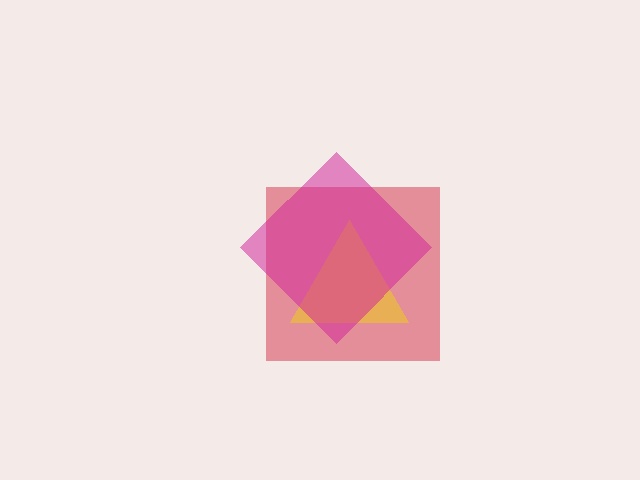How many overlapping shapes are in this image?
There are 3 overlapping shapes in the image.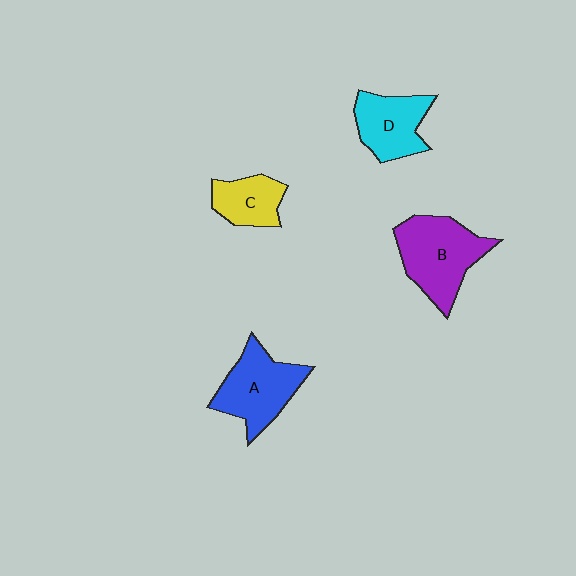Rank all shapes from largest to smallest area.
From largest to smallest: B (purple), A (blue), D (cyan), C (yellow).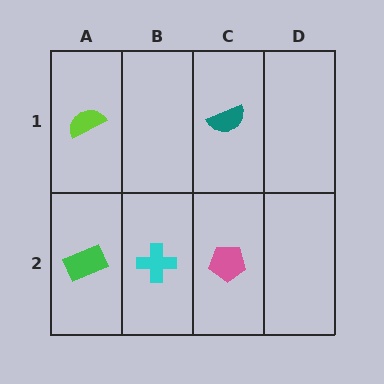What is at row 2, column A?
A green rectangle.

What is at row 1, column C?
A teal semicircle.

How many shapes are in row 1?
2 shapes.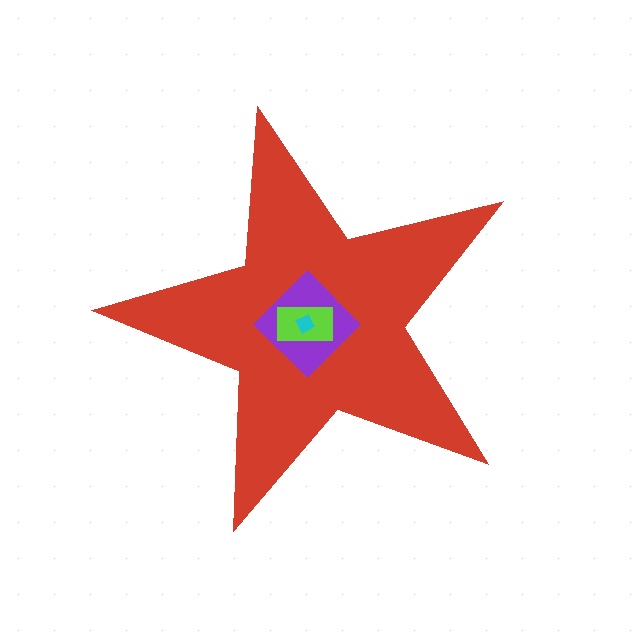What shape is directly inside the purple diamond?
The lime rectangle.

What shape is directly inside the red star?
The purple diamond.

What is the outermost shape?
The red star.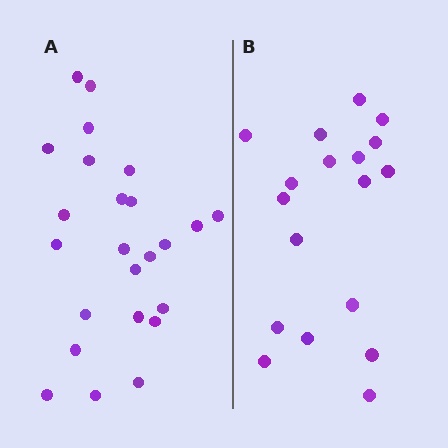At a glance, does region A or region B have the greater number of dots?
Region A (the left region) has more dots.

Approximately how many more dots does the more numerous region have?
Region A has about 6 more dots than region B.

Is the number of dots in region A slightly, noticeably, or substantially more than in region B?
Region A has noticeably more, but not dramatically so. The ratio is roughly 1.3 to 1.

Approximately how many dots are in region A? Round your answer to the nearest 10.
About 20 dots. (The exact count is 24, which rounds to 20.)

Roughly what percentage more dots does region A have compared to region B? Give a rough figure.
About 35% more.